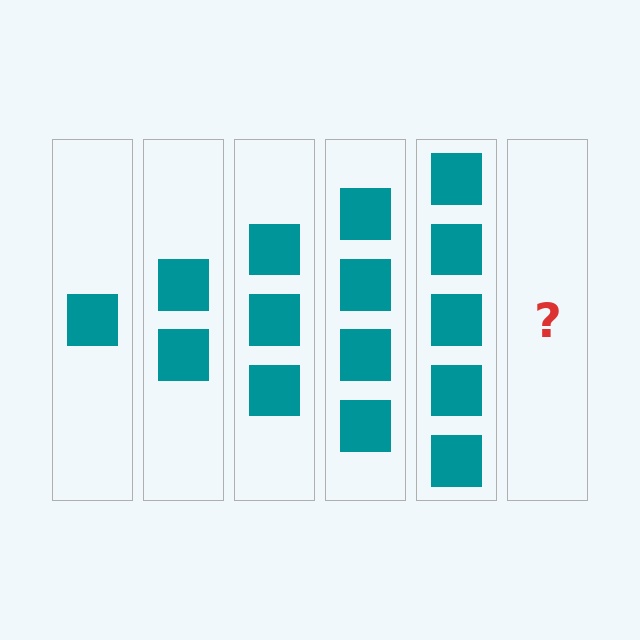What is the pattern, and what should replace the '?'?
The pattern is that each step adds one more square. The '?' should be 6 squares.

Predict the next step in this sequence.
The next step is 6 squares.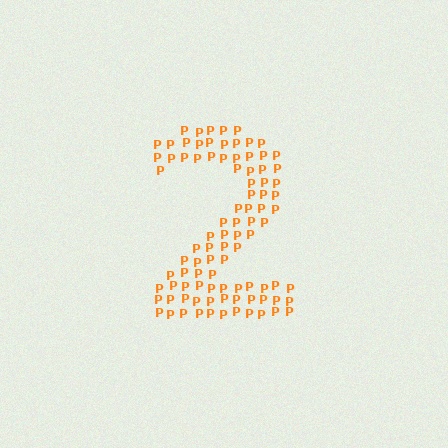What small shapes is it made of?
It is made of small letter P's.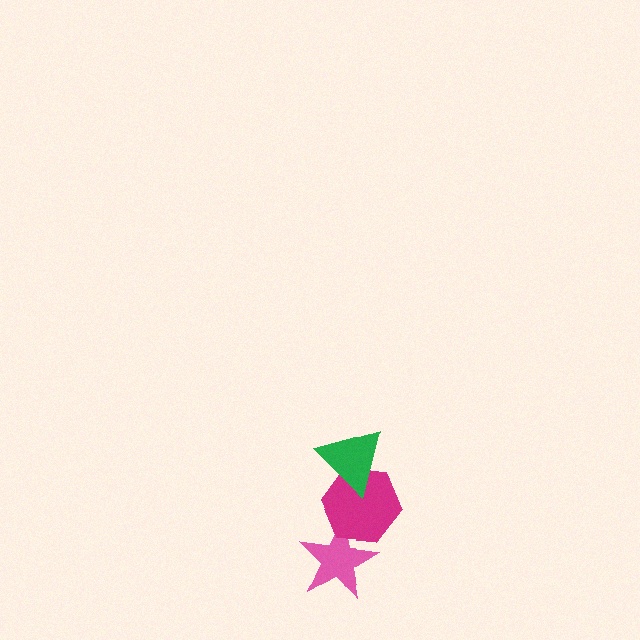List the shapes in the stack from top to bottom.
From top to bottom: the green triangle, the magenta hexagon, the pink star.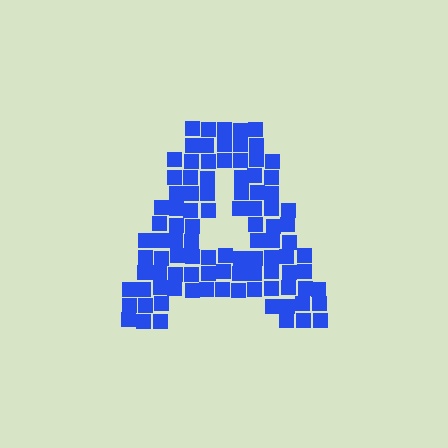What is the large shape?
The large shape is the letter A.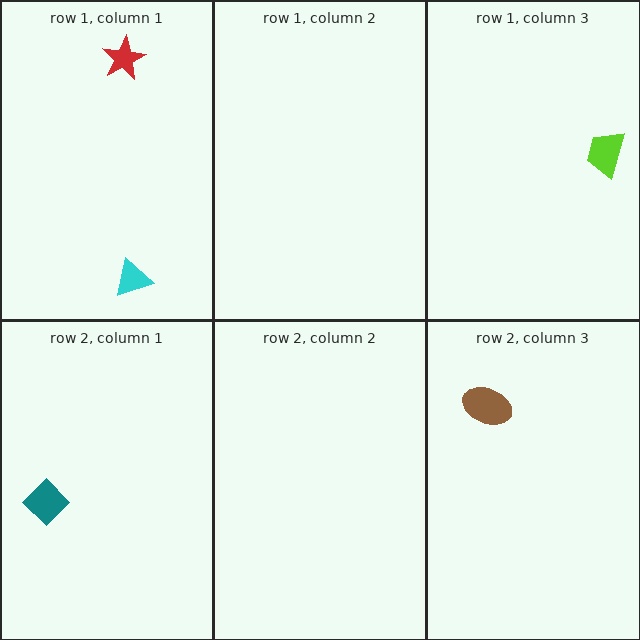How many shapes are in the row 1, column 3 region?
1.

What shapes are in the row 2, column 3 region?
The brown ellipse.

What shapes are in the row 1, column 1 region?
The red star, the cyan triangle.